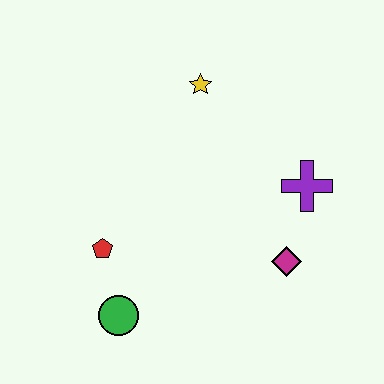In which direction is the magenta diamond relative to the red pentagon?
The magenta diamond is to the right of the red pentagon.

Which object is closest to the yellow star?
The purple cross is closest to the yellow star.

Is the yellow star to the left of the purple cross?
Yes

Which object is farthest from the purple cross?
The green circle is farthest from the purple cross.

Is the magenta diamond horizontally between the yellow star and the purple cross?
Yes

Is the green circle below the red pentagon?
Yes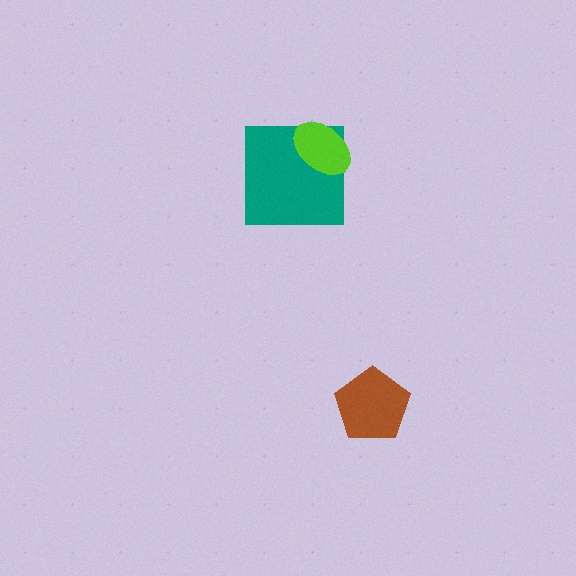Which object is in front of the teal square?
The lime ellipse is in front of the teal square.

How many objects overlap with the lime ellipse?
1 object overlaps with the lime ellipse.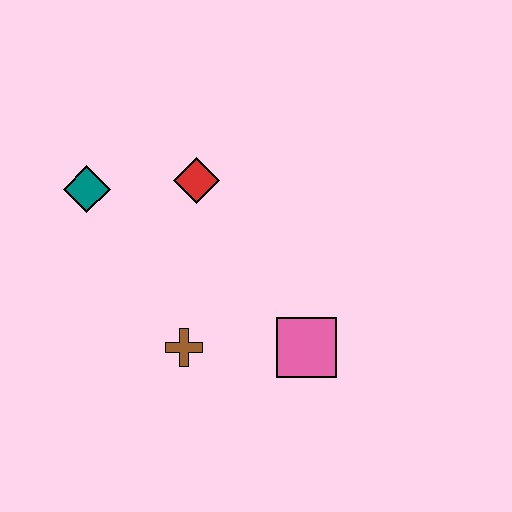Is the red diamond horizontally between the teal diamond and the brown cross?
No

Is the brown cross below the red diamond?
Yes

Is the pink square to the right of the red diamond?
Yes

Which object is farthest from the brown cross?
The teal diamond is farthest from the brown cross.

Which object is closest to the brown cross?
The pink square is closest to the brown cross.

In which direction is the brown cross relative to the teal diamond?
The brown cross is below the teal diamond.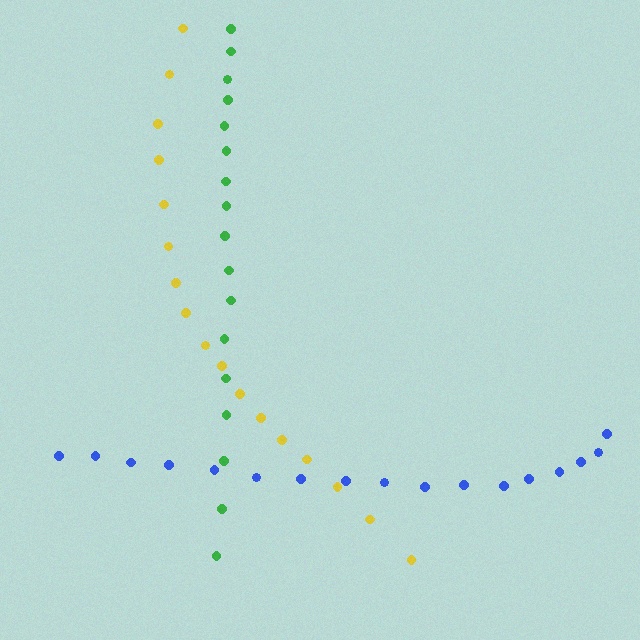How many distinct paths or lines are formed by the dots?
There are 3 distinct paths.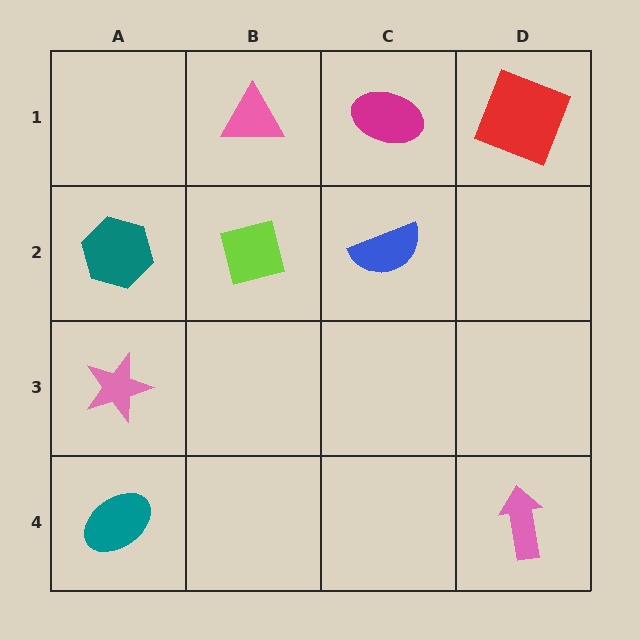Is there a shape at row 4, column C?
No, that cell is empty.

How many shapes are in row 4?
2 shapes.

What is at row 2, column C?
A blue semicircle.